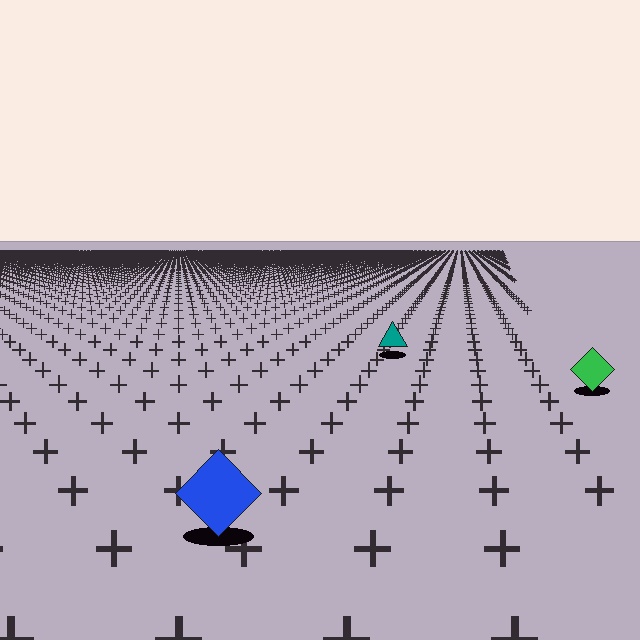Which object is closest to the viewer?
The blue diamond is closest. The texture marks near it are larger and more spread out.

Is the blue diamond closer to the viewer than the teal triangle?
Yes. The blue diamond is closer — you can tell from the texture gradient: the ground texture is coarser near it.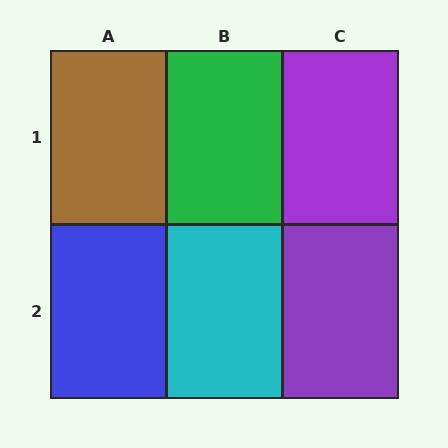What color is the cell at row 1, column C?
Purple.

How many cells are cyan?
1 cell is cyan.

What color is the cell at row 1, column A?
Brown.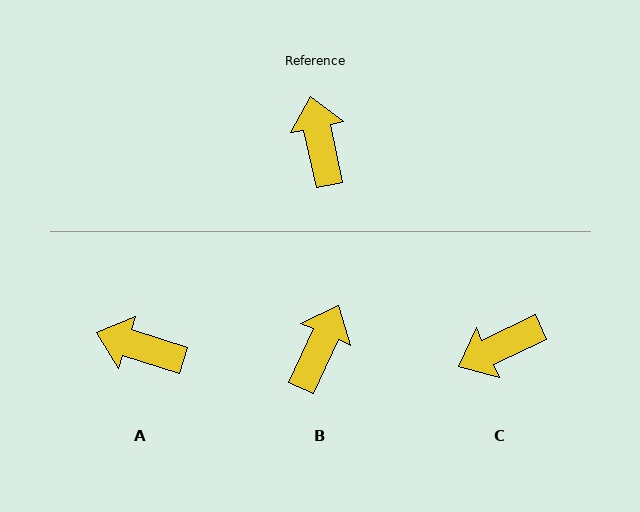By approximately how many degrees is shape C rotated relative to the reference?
Approximately 103 degrees counter-clockwise.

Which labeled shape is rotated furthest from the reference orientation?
C, about 103 degrees away.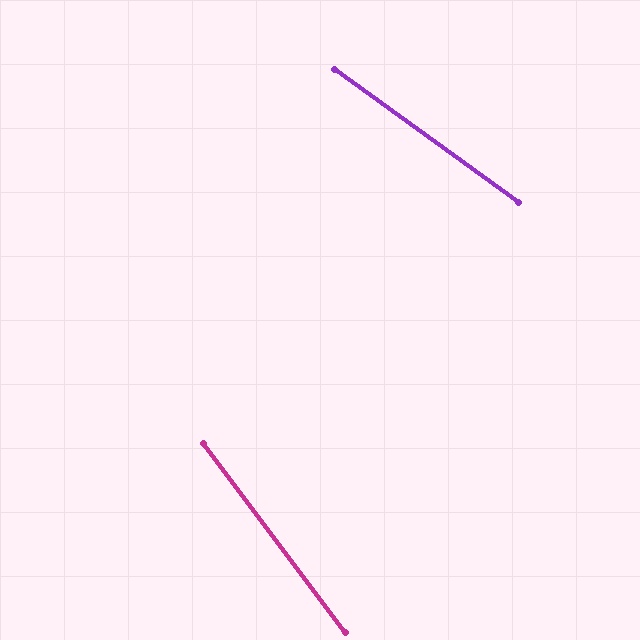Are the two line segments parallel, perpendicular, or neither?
Neither parallel nor perpendicular — they differ by about 17°.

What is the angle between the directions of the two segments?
Approximately 17 degrees.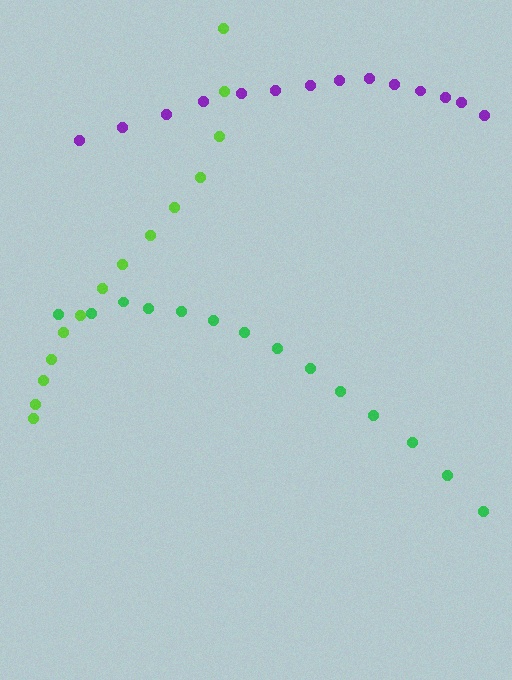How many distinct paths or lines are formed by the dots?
There are 3 distinct paths.